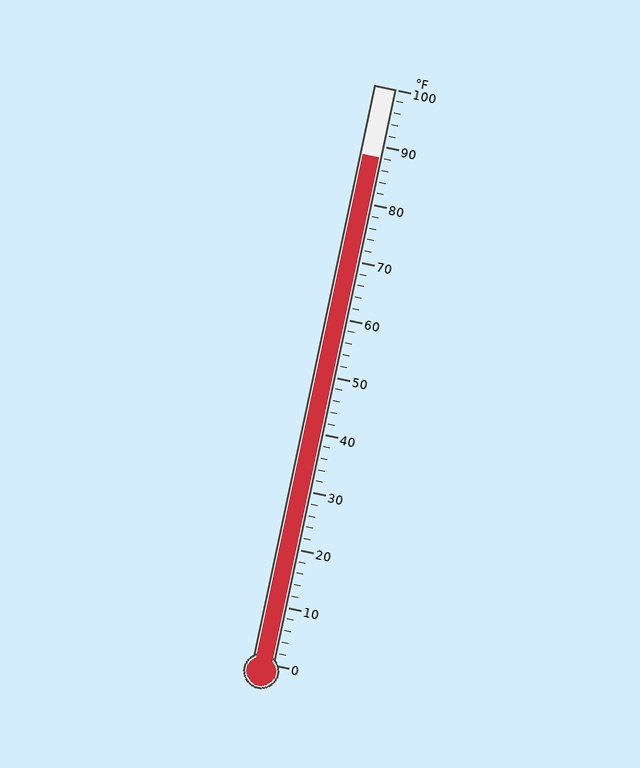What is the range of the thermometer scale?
The thermometer scale ranges from 0°F to 100°F.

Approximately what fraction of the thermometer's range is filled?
The thermometer is filled to approximately 90% of its range.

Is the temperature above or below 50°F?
The temperature is above 50°F.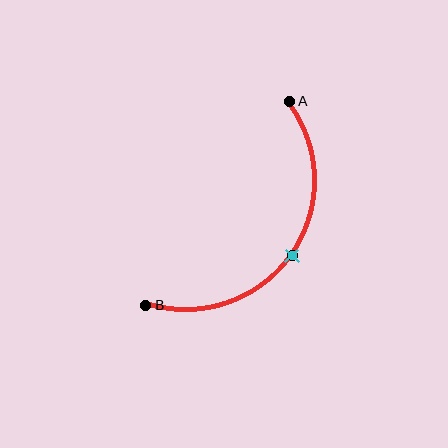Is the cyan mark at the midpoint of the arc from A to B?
Yes. The cyan mark lies on the arc at equal arc-length from both A and B — it is the arc midpoint.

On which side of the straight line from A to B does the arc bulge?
The arc bulges below and to the right of the straight line connecting A and B.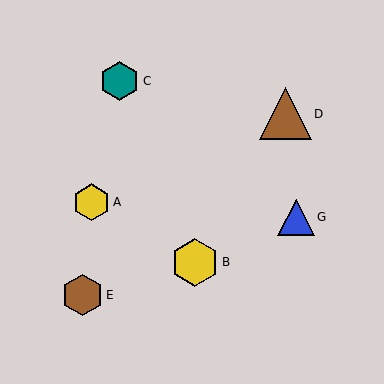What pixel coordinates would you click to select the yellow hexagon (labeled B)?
Click at (195, 262) to select the yellow hexagon B.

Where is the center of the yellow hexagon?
The center of the yellow hexagon is at (195, 262).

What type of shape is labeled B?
Shape B is a yellow hexagon.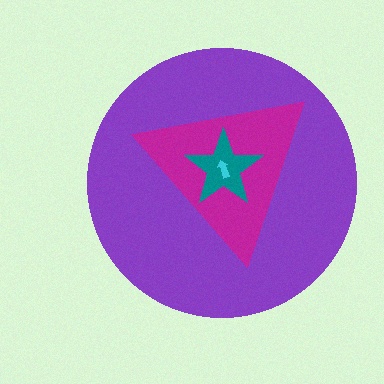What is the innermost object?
The cyan arrow.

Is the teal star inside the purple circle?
Yes.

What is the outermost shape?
The purple circle.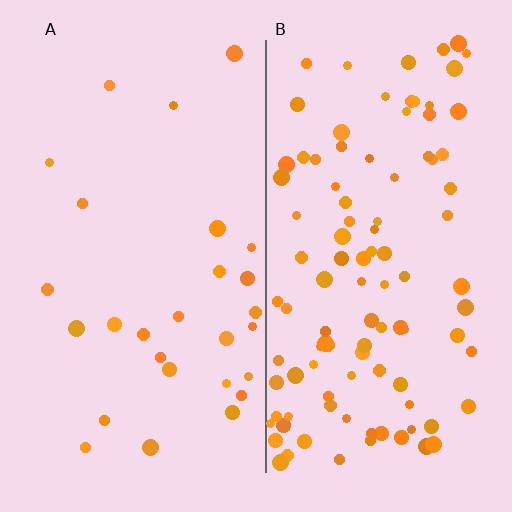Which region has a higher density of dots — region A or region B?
B (the right).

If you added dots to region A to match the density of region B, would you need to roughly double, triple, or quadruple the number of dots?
Approximately quadruple.